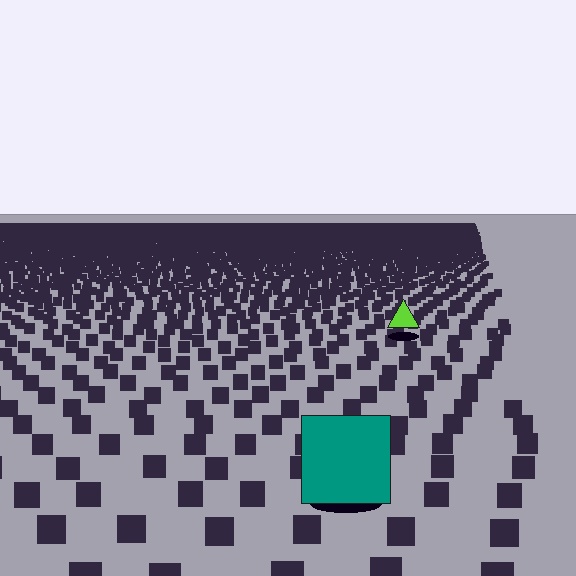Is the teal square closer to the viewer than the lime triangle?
Yes. The teal square is closer — you can tell from the texture gradient: the ground texture is coarser near it.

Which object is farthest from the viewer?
The lime triangle is farthest from the viewer. It appears smaller and the ground texture around it is denser.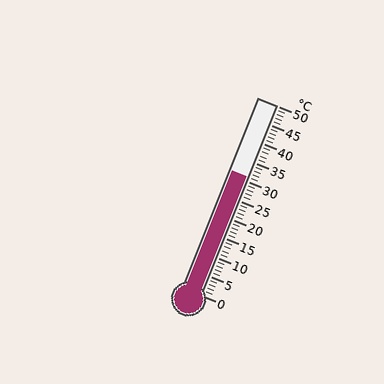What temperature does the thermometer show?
The thermometer shows approximately 31°C.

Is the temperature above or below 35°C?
The temperature is below 35°C.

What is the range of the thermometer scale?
The thermometer scale ranges from 0°C to 50°C.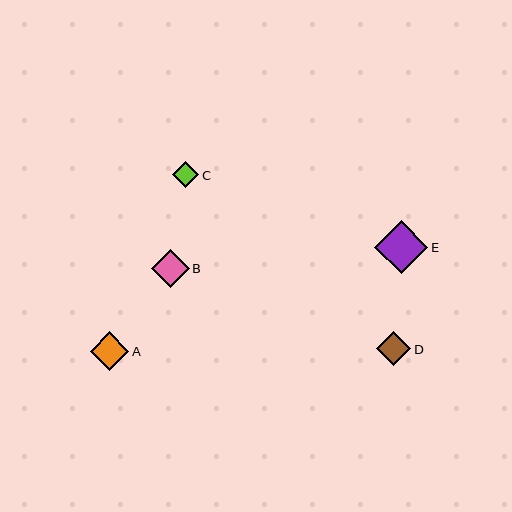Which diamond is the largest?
Diamond E is the largest with a size of approximately 53 pixels.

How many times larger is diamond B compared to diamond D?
Diamond B is approximately 1.1 times the size of diamond D.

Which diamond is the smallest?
Diamond C is the smallest with a size of approximately 26 pixels.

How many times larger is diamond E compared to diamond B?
Diamond E is approximately 1.4 times the size of diamond B.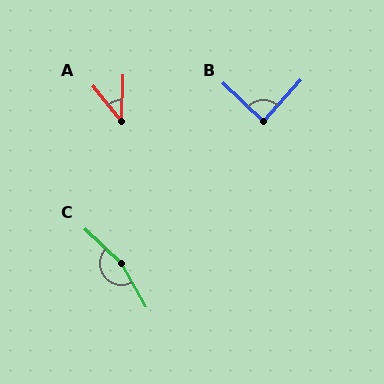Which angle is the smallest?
A, at approximately 40 degrees.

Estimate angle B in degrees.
Approximately 89 degrees.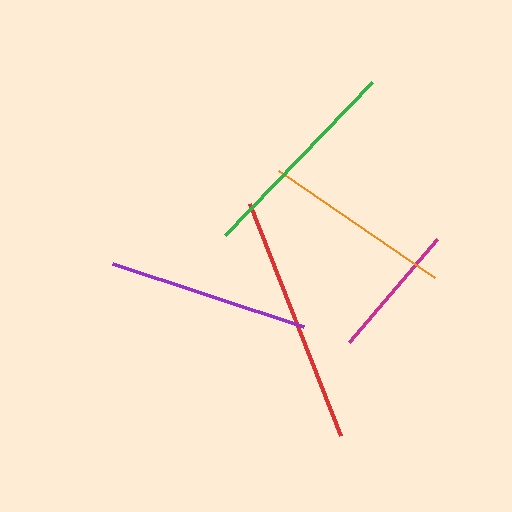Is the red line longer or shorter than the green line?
The red line is longer than the green line.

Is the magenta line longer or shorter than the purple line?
The purple line is longer than the magenta line.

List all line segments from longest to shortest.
From longest to shortest: red, green, purple, orange, magenta.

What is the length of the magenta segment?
The magenta segment is approximately 135 pixels long.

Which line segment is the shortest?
The magenta line is the shortest at approximately 135 pixels.